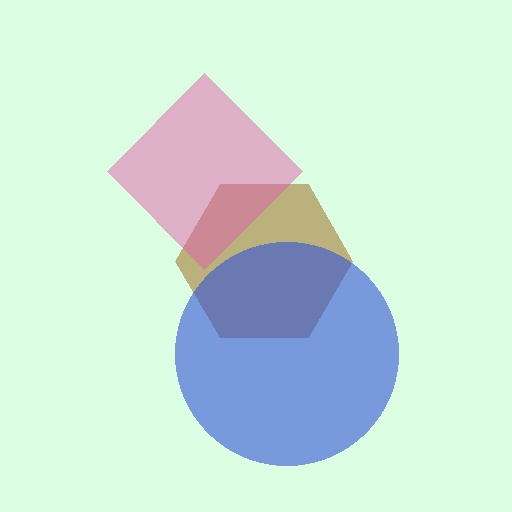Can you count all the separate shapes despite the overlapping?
Yes, there are 3 separate shapes.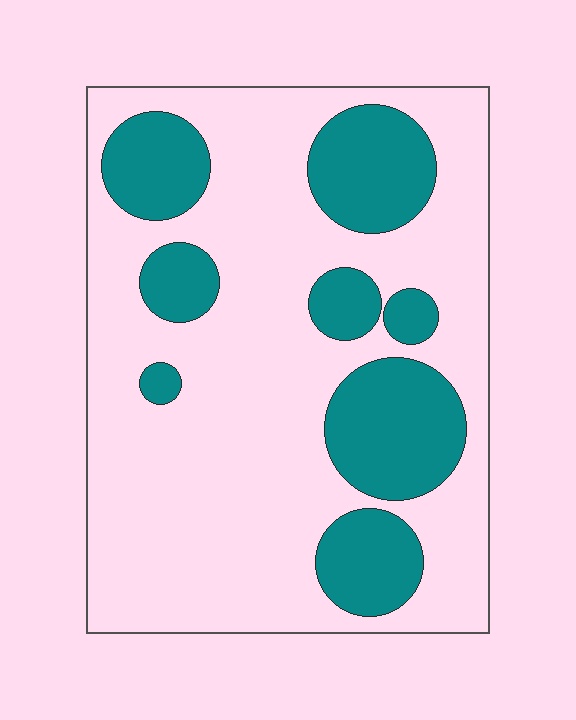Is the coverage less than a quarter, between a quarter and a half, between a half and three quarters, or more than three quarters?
Between a quarter and a half.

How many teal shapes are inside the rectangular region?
8.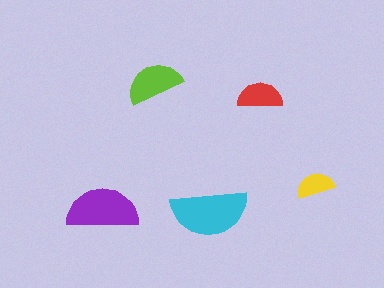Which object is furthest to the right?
The yellow semicircle is rightmost.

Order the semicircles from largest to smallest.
the cyan one, the purple one, the lime one, the red one, the yellow one.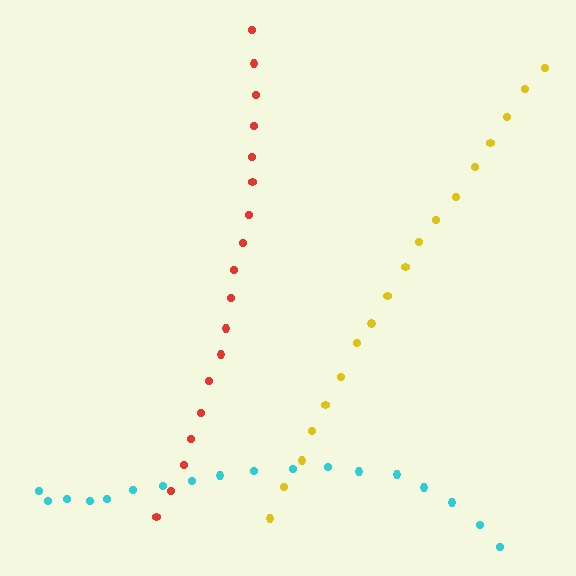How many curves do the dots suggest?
There are 3 distinct paths.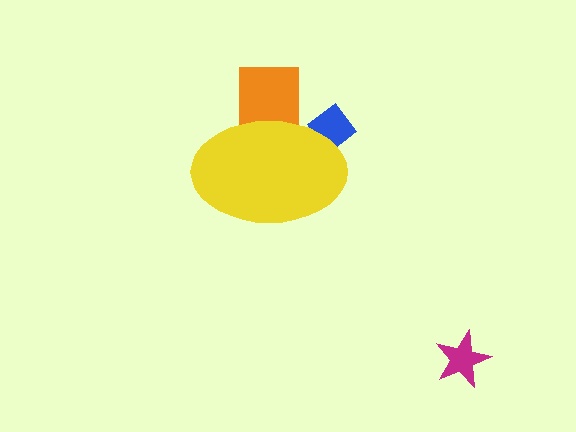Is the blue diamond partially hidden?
Yes, the blue diamond is partially hidden behind the yellow ellipse.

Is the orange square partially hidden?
Yes, the orange square is partially hidden behind the yellow ellipse.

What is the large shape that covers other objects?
A yellow ellipse.